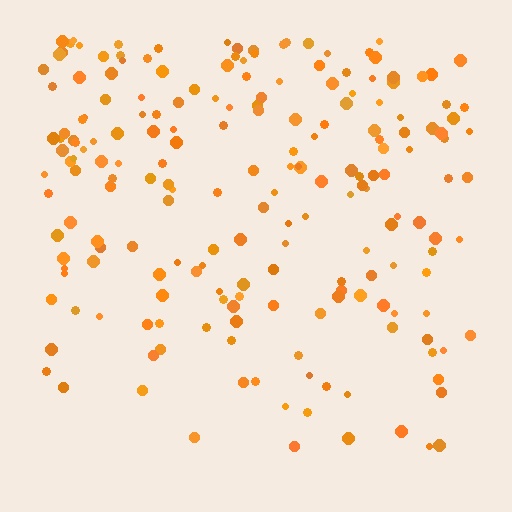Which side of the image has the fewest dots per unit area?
The bottom.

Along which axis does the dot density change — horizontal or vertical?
Vertical.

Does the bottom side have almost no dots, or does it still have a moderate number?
Still a moderate number, just noticeably fewer than the top.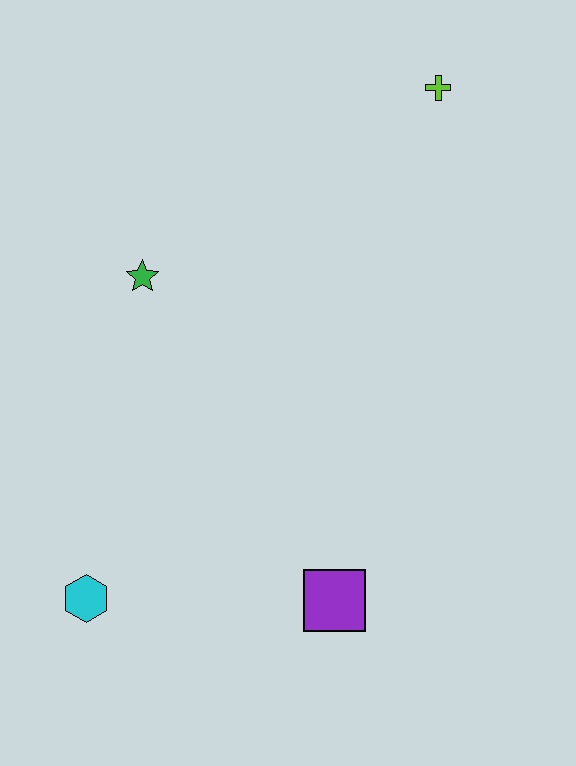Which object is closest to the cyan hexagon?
The purple square is closest to the cyan hexagon.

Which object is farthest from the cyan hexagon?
The lime cross is farthest from the cyan hexagon.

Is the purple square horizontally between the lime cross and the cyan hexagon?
Yes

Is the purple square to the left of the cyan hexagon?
No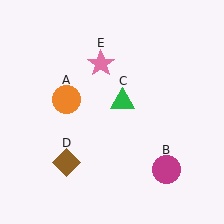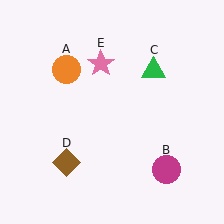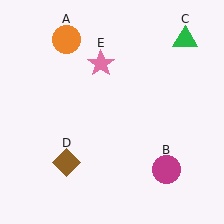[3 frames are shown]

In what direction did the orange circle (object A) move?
The orange circle (object A) moved up.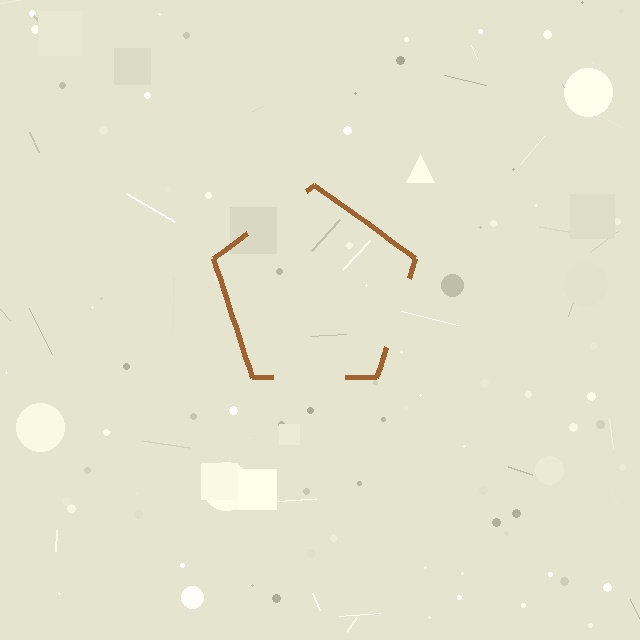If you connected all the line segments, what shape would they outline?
They would outline a pentagon.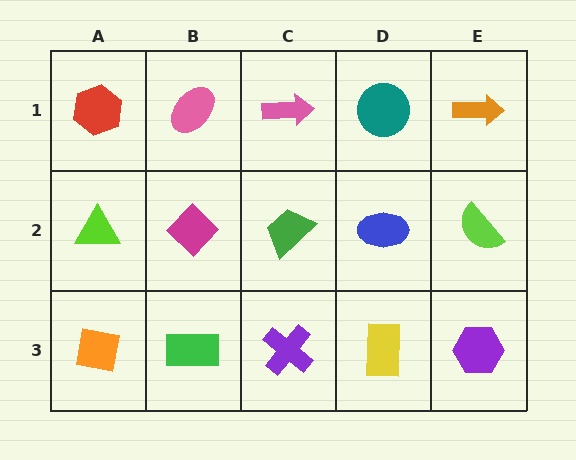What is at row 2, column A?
A lime triangle.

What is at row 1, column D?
A teal circle.